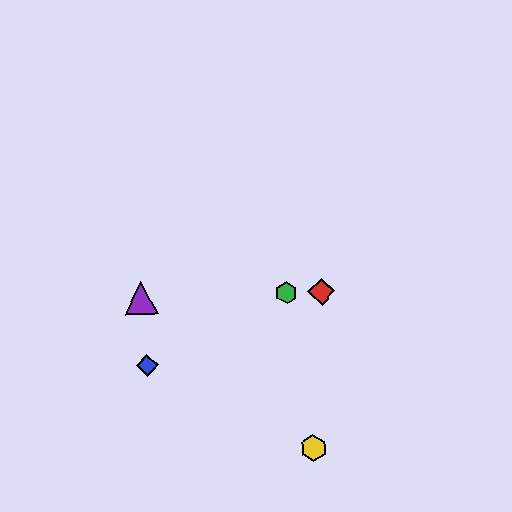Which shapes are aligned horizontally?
The red diamond, the green hexagon, the purple triangle are aligned horizontally.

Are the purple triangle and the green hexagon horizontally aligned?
Yes, both are at y≈298.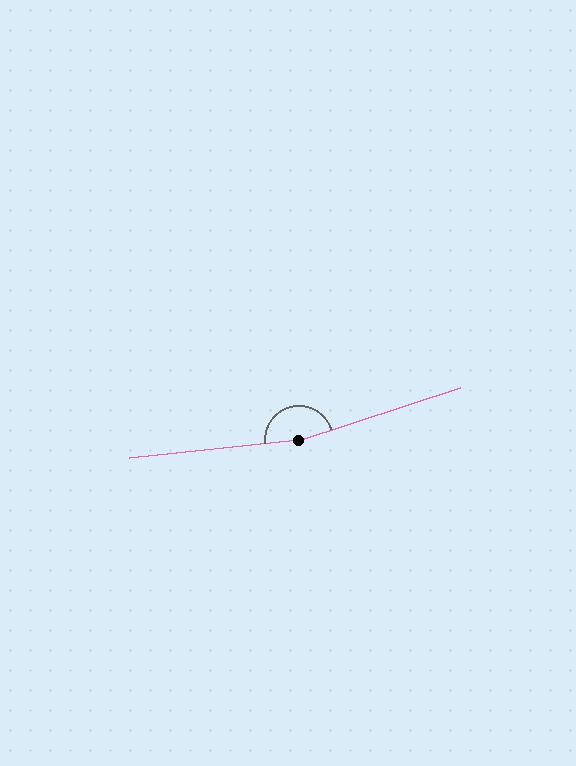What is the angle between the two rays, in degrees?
Approximately 168 degrees.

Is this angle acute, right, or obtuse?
It is obtuse.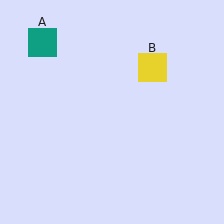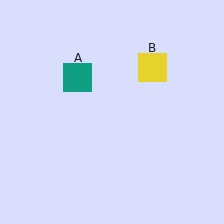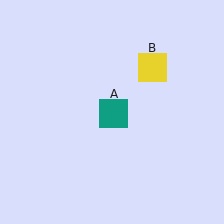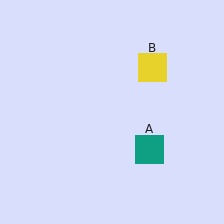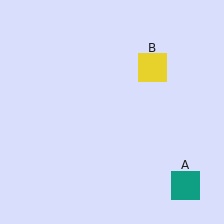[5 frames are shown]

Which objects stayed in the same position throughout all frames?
Yellow square (object B) remained stationary.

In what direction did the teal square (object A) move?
The teal square (object A) moved down and to the right.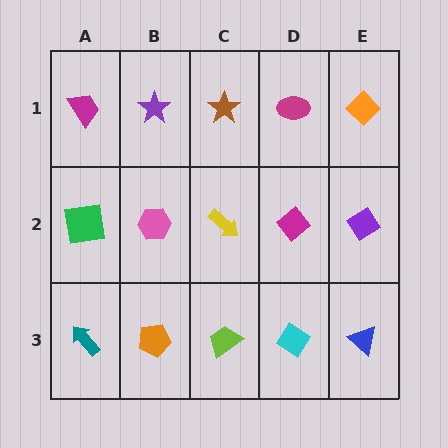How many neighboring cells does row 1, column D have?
3.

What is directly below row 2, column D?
A cyan diamond.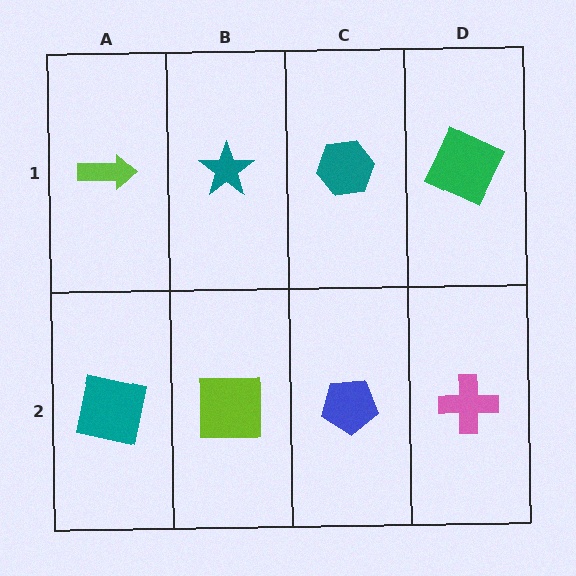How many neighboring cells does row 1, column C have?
3.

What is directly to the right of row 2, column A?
A lime square.